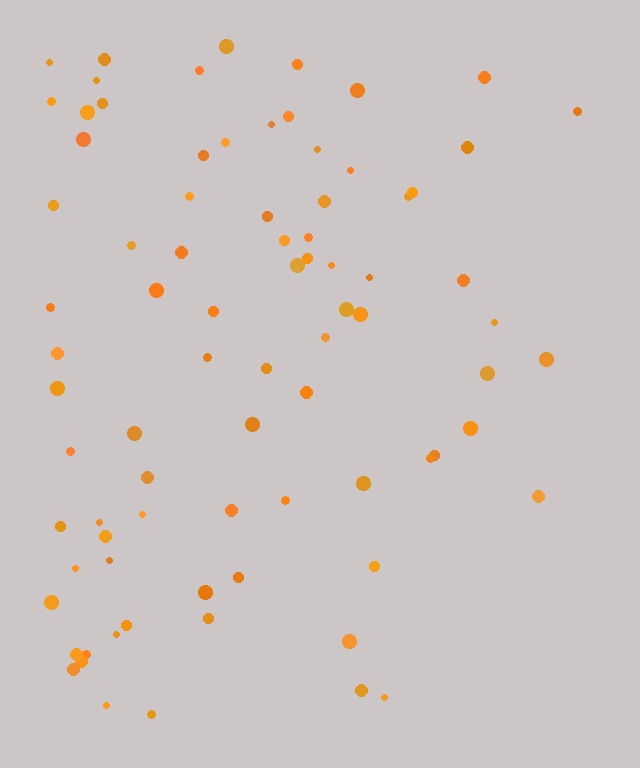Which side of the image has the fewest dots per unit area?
The right.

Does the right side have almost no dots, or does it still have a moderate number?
Still a moderate number, just noticeably fewer than the left.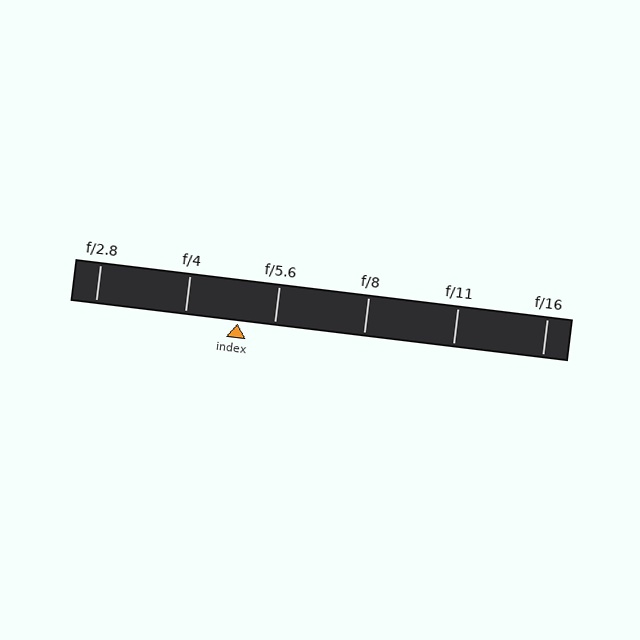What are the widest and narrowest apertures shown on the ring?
The widest aperture shown is f/2.8 and the narrowest is f/16.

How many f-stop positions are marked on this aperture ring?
There are 6 f-stop positions marked.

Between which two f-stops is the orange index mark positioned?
The index mark is between f/4 and f/5.6.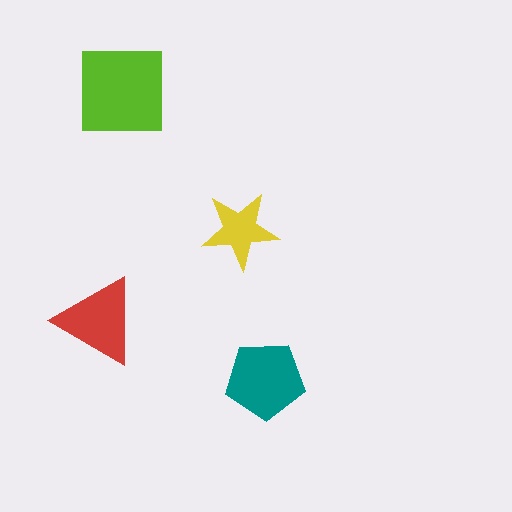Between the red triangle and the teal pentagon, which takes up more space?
The teal pentagon.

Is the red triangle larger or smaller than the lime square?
Smaller.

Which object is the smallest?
The yellow star.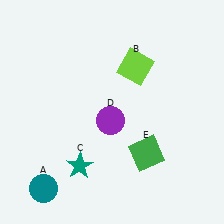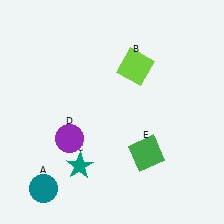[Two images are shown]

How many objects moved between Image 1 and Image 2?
1 object moved between the two images.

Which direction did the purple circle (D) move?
The purple circle (D) moved left.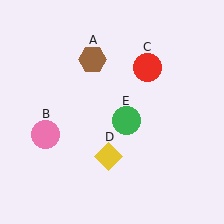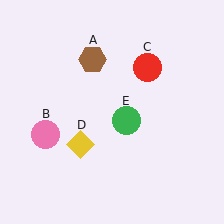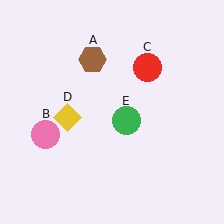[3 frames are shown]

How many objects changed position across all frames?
1 object changed position: yellow diamond (object D).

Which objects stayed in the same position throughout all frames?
Brown hexagon (object A) and pink circle (object B) and red circle (object C) and green circle (object E) remained stationary.